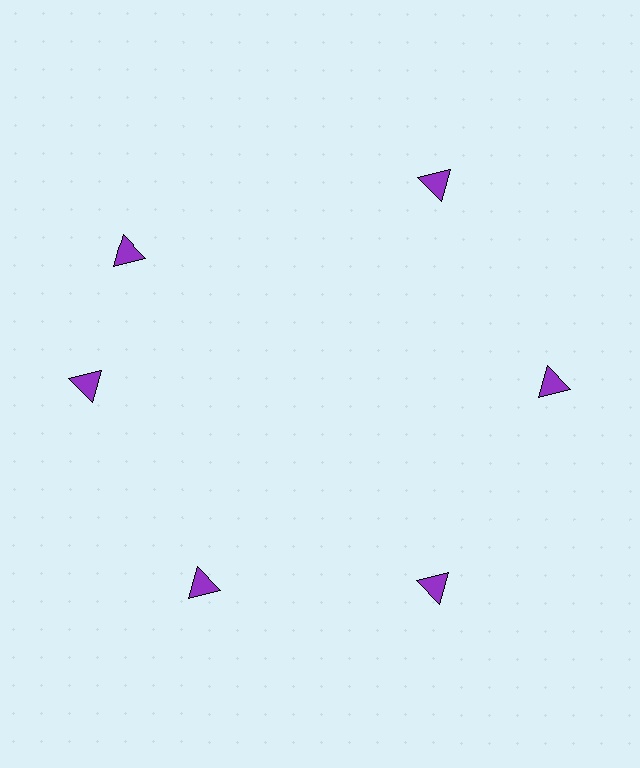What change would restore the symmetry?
The symmetry would be restored by rotating it back into even spacing with its neighbors so that all 6 triangles sit at equal angles and equal distance from the center.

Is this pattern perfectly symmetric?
No. The 6 purple triangles are arranged in a ring, but one element near the 11 o'clock position is rotated out of alignment along the ring, breaking the 6-fold rotational symmetry.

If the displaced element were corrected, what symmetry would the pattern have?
It would have 6-fold rotational symmetry — the pattern would map onto itself every 60 degrees.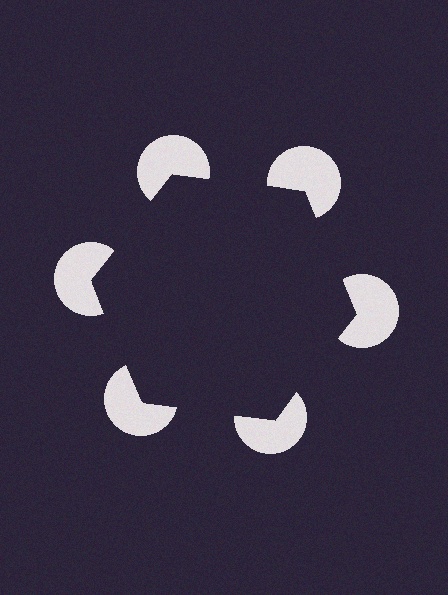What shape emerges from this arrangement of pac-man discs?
An illusory hexagon — its edges are inferred from the aligned wedge cuts in the pac-man discs, not physically drawn.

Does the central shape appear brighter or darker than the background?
It typically appears slightly darker than the background, even though no actual brightness change is drawn.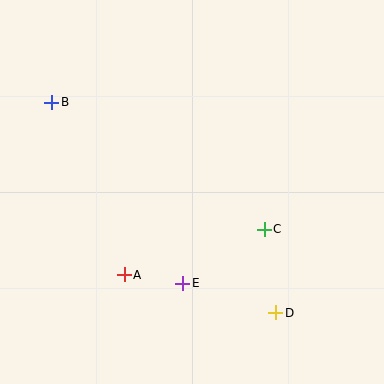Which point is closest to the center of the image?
Point C at (264, 229) is closest to the center.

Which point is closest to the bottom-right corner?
Point D is closest to the bottom-right corner.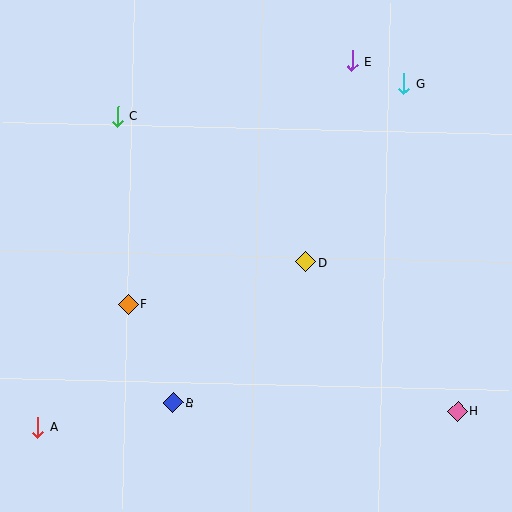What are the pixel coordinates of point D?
Point D is at (306, 262).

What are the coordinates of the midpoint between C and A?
The midpoint between C and A is at (77, 272).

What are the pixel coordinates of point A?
Point A is at (38, 427).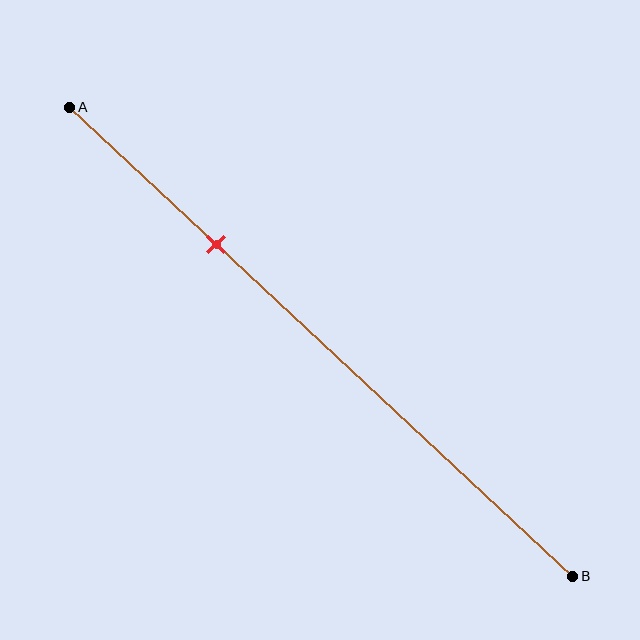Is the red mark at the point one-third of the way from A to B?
No, the mark is at about 30% from A, not at the 33% one-third point.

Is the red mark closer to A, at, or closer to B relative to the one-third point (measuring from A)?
The red mark is closer to point A than the one-third point of segment AB.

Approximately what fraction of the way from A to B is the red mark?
The red mark is approximately 30% of the way from A to B.